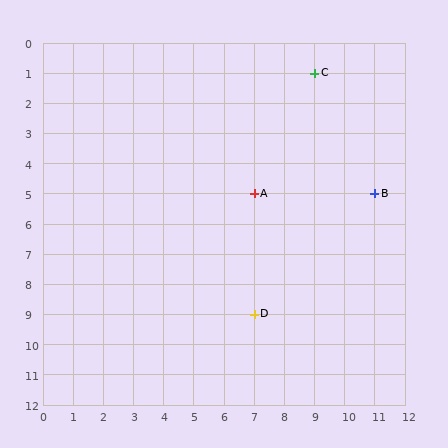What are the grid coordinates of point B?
Point B is at grid coordinates (11, 5).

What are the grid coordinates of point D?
Point D is at grid coordinates (7, 9).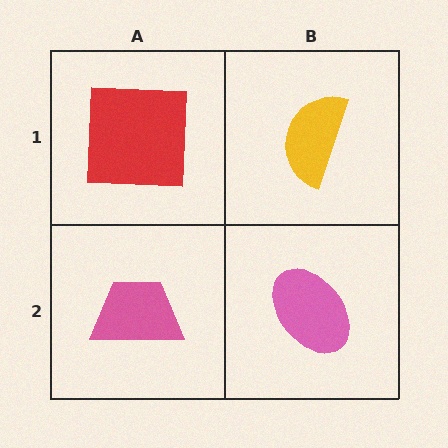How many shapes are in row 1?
2 shapes.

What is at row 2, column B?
A pink ellipse.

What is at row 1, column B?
A yellow semicircle.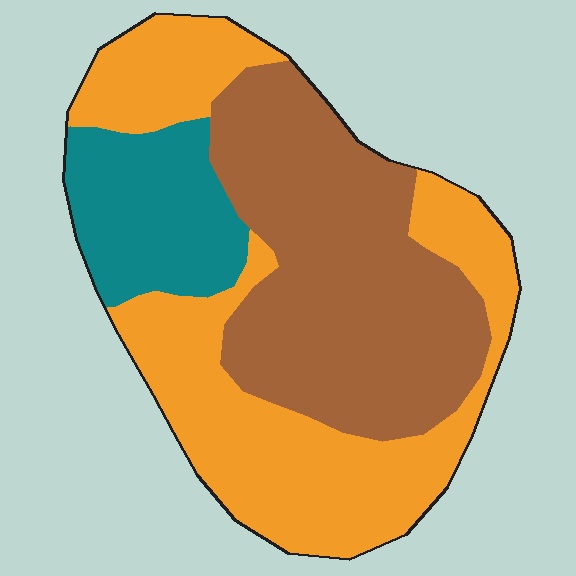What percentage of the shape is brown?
Brown takes up about two fifths (2/5) of the shape.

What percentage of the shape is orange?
Orange covers about 45% of the shape.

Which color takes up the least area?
Teal, at roughly 15%.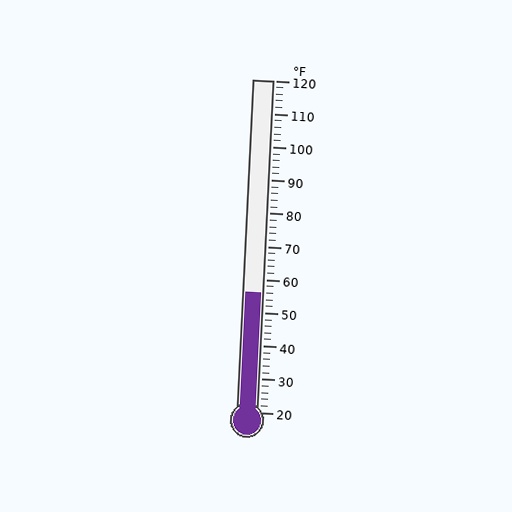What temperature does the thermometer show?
The thermometer shows approximately 56°F.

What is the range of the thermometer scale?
The thermometer scale ranges from 20°F to 120°F.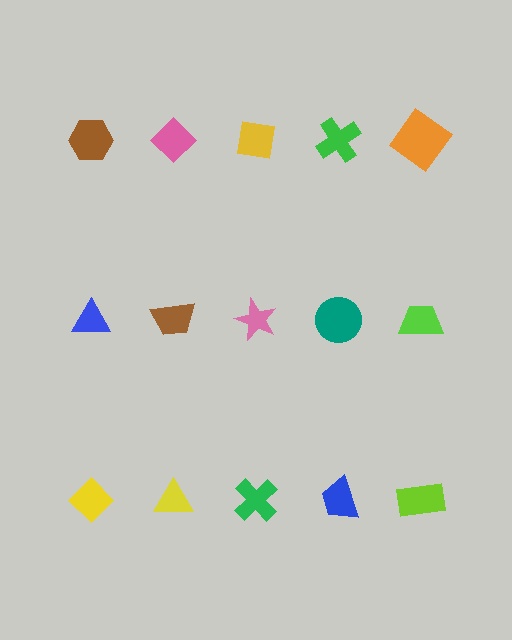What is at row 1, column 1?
A brown hexagon.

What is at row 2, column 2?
A brown trapezoid.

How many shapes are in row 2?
5 shapes.